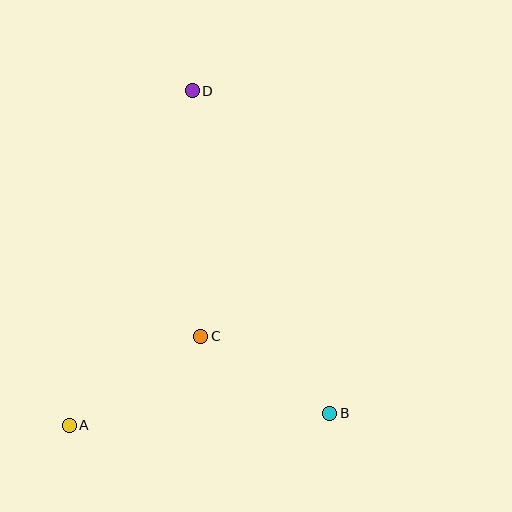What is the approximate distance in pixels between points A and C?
The distance between A and C is approximately 159 pixels.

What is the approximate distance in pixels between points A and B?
The distance between A and B is approximately 261 pixels.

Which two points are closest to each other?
Points B and C are closest to each other.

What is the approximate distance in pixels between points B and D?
The distance between B and D is approximately 351 pixels.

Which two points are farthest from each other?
Points A and D are farthest from each other.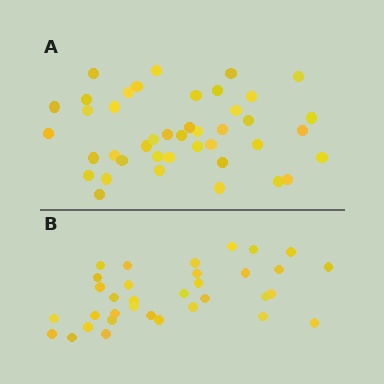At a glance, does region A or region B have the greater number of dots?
Region A (the top region) has more dots.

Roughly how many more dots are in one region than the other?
Region A has roughly 8 or so more dots than region B.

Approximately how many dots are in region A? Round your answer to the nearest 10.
About 40 dots. (The exact count is 42, which rounds to 40.)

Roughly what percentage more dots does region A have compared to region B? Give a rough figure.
About 25% more.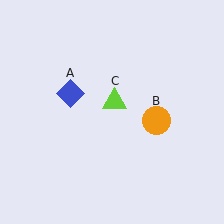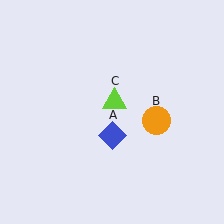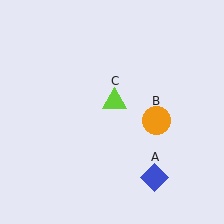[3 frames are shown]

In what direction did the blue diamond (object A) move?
The blue diamond (object A) moved down and to the right.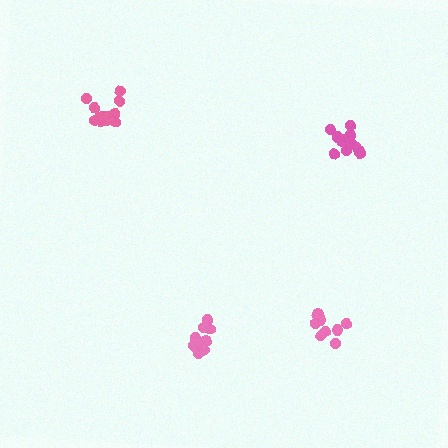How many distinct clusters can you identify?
There are 4 distinct clusters.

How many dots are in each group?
Group 1: 12 dots, Group 2: 10 dots, Group 3: 12 dots, Group 4: 8 dots (42 total).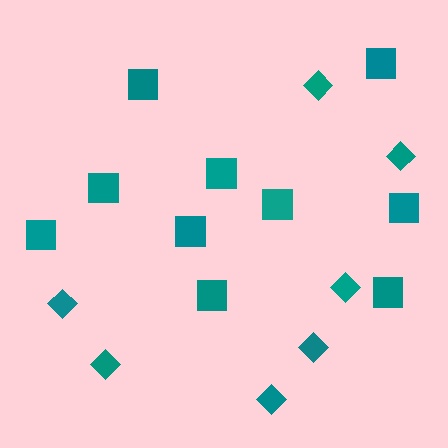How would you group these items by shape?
There are 2 groups: one group of squares (10) and one group of diamonds (7).